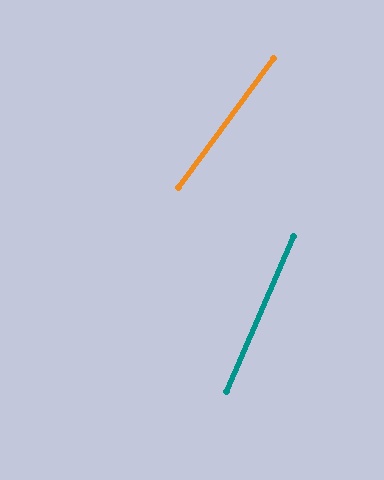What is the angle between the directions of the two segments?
Approximately 13 degrees.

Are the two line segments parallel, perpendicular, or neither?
Neither parallel nor perpendicular — they differ by about 13°.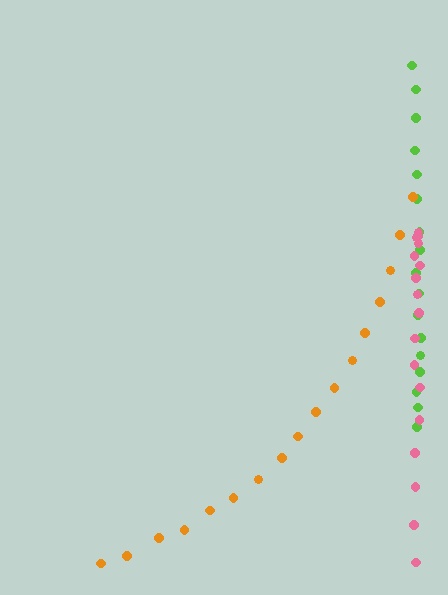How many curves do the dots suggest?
There are 3 distinct paths.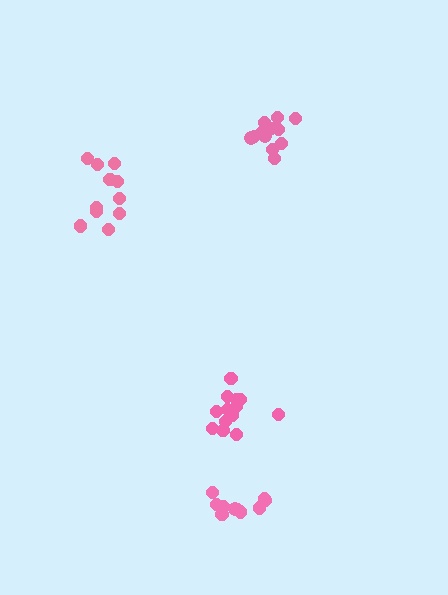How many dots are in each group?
Group 1: 12 dots, Group 2: 10 dots, Group 3: 13 dots, Group 4: 11 dots (46 total).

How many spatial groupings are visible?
There are 4 spatial groupings.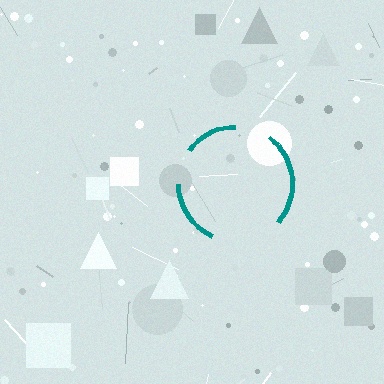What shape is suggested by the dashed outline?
The dashed outline suggests a circle.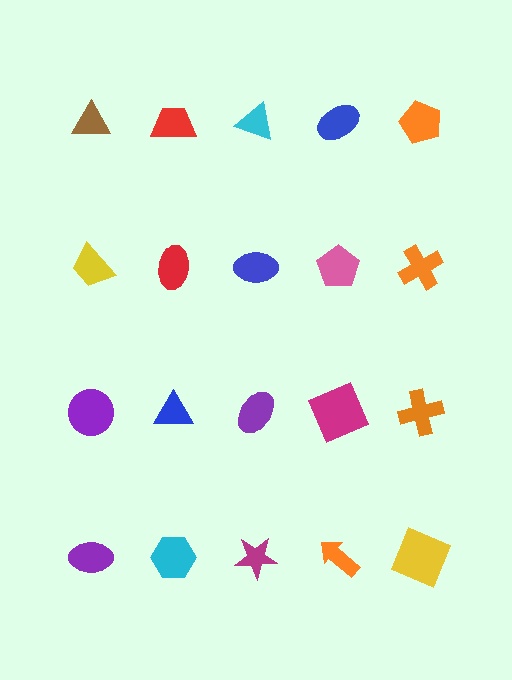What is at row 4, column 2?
A cyan hexagon.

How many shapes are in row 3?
5 shapes.